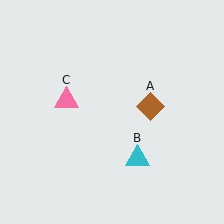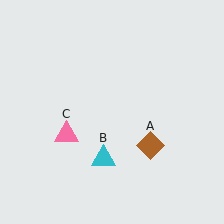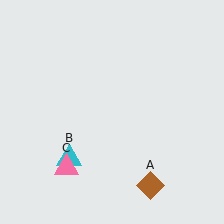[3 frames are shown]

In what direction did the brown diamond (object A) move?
The brown diamond (object A) moved down.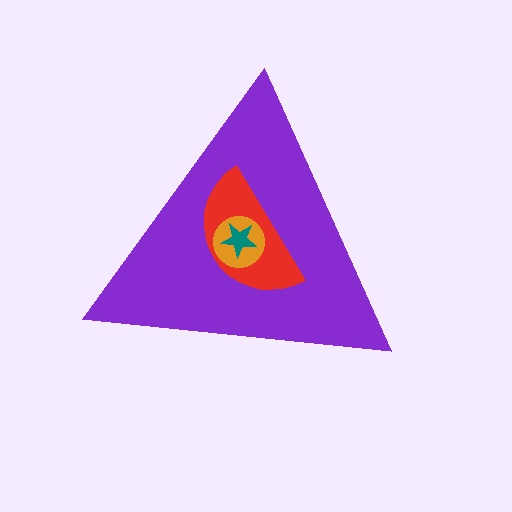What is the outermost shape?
The purple triangle.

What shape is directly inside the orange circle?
The teal star.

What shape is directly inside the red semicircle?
The orange circle.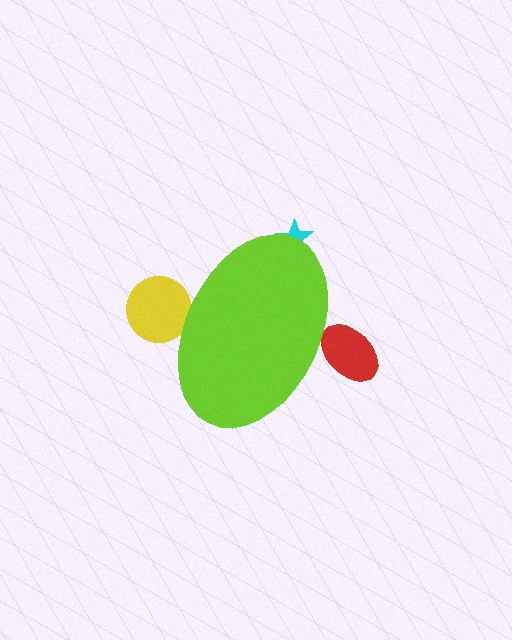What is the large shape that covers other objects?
A lime ellipse.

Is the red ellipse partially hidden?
Yes, the red ellipse is partially hidden behind the lime ellipse.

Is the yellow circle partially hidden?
Yes, the yellow circle is partially hidden behind the lime ellipse.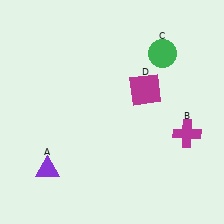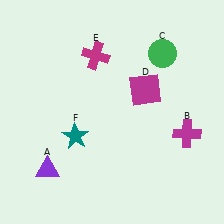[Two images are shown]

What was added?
A magenta cross (E), a teal star (F) were added in Image 2.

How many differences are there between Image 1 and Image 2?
There are 2 differences between the two images.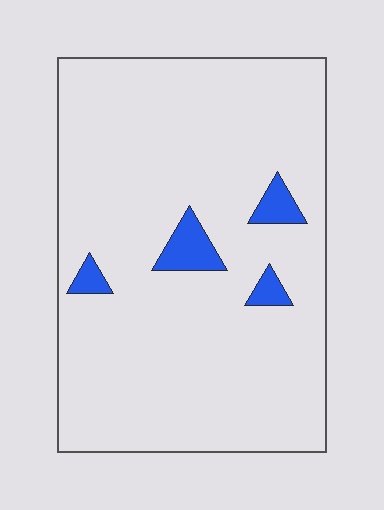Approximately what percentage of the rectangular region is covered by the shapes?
Approximately 5%.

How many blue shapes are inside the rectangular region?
4.